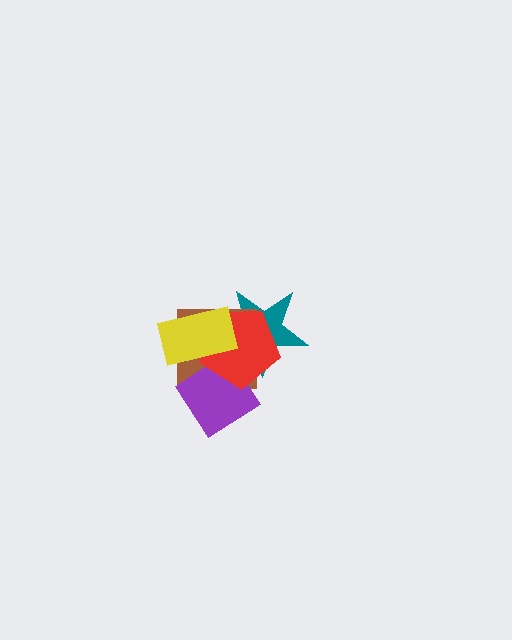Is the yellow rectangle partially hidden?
No, no other shape covers it.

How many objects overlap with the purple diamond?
4 objects overlap with the purple diamond.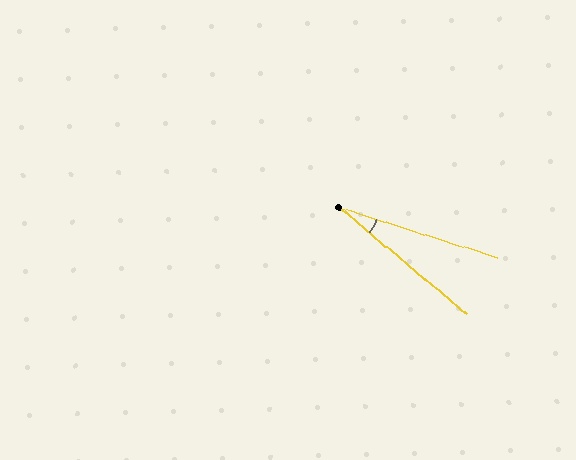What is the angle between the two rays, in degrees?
Approximately 22 degrees.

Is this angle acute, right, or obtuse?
It is acute.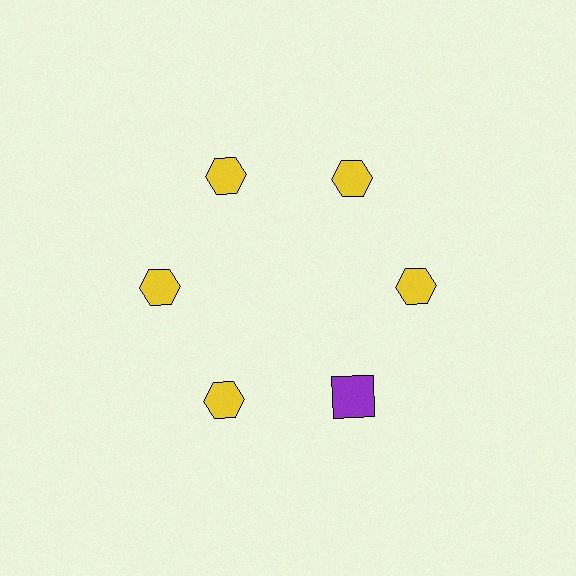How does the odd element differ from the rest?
It differs in both color (purple instead of yellow) and shape (square instead of hexagon).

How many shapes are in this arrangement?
There are 6 shapes arranged in a ring pattern.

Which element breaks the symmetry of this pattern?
The purple square at roughly the 5 o'clock position breaks the symmetry. All other shapes are yellow hexagons.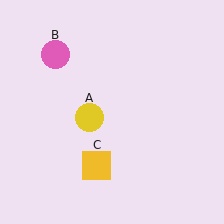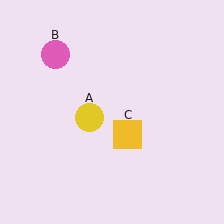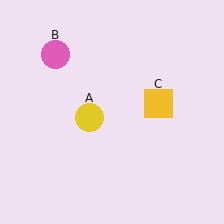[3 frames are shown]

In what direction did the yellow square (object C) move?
The yellow square (object C) moved up and to the right.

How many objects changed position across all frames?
1 object changed position: yellow square (object C).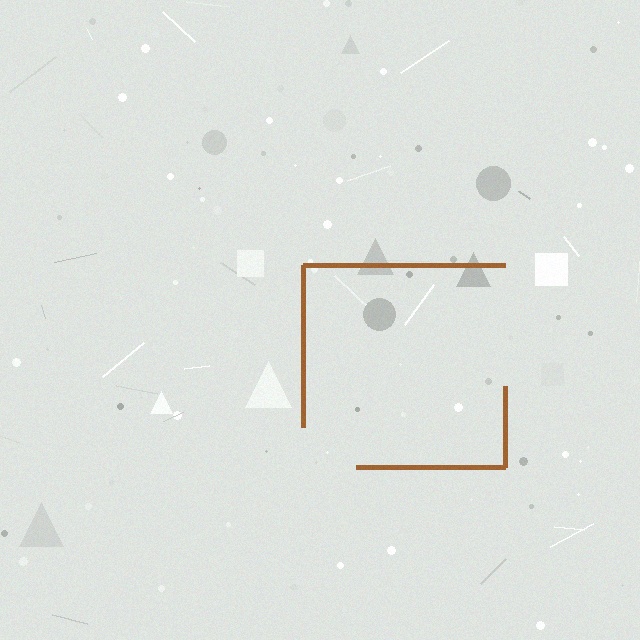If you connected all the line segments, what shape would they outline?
They would outline a square.